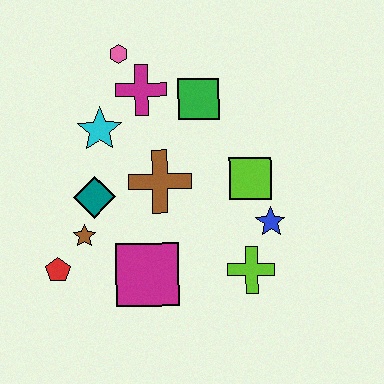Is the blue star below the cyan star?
Yes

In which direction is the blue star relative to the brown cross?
The blue star is to the right of the brown cross.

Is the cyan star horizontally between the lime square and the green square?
No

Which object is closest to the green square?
The magenta cross is closest to the green square.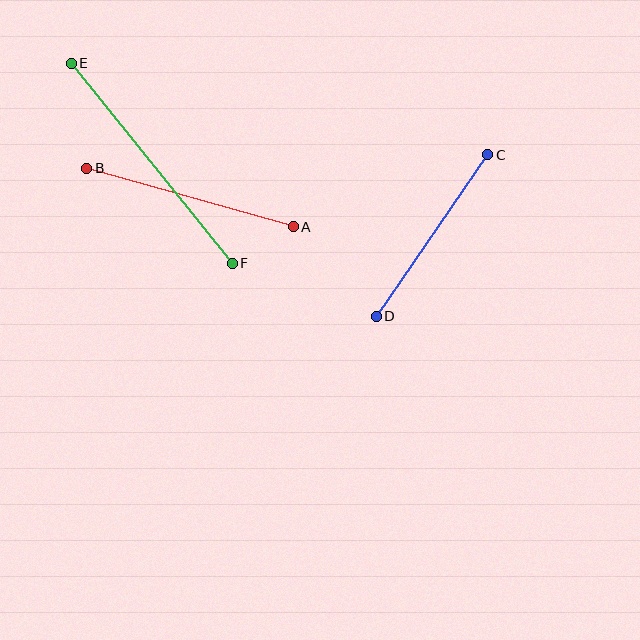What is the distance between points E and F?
The distance is approximately 256 pixels.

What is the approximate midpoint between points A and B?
The midpoint is at approximately (190, 197) pixels.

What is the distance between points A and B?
The distance is approximately 215 pixels.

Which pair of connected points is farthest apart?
Points E and F are farthest apart.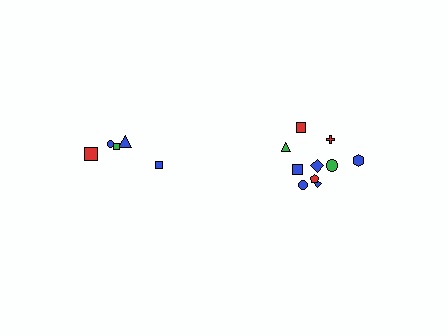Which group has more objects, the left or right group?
The right group.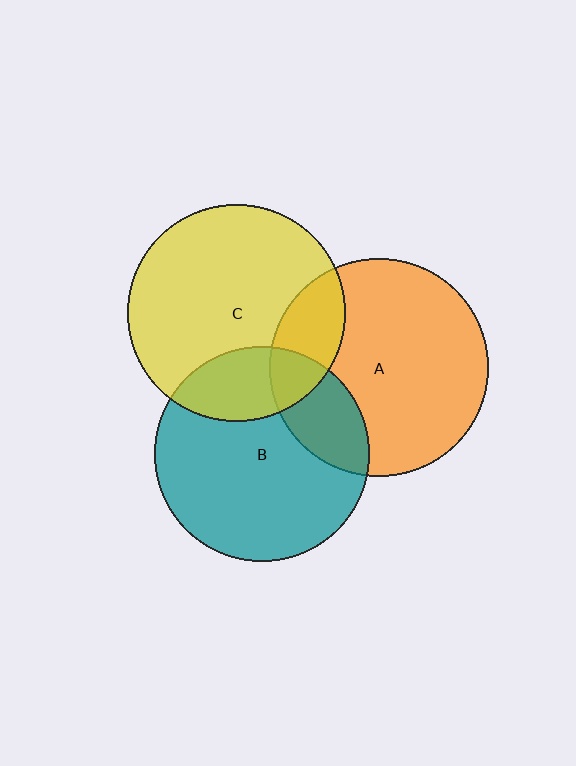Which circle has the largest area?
Circle A (orange).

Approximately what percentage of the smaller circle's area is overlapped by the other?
Approximately 20%.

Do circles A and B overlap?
Yes.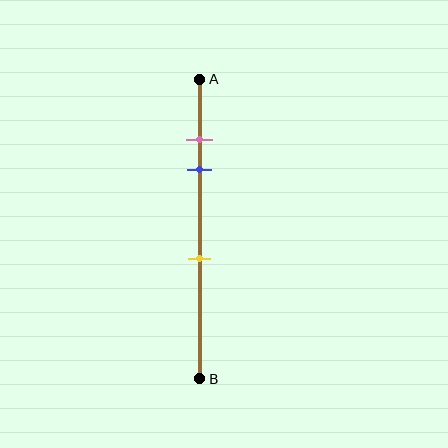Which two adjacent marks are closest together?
The pink and blue marks are the closest adjacent pair.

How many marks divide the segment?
There are 3 marks dividing the segment.